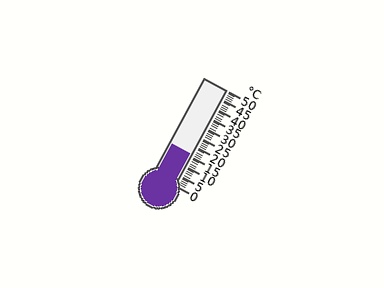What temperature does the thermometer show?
The thermometer shows approximately 16°C.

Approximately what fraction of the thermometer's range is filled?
The thermometer is filled to approximately 30% of its range.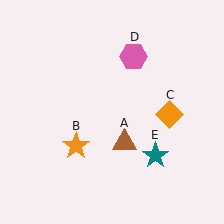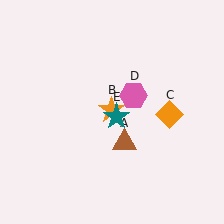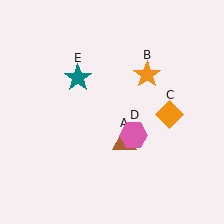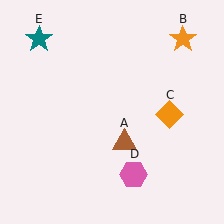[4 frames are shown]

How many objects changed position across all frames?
3 objects changed position: orange star (object B), pink hexagon (object D), teal star (object E).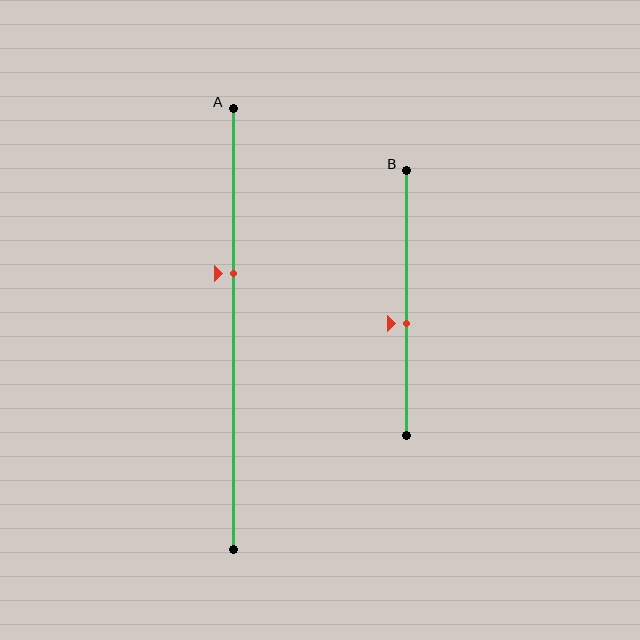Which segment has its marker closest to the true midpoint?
Segment B has its marker closest to the true midpoint.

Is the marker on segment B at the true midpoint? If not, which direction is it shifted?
No, the marker on segment B is shifted downward by about 8% of the segment length.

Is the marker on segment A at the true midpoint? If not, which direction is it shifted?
No, the marker on segment A is shifted upward by about 13% of the segment length.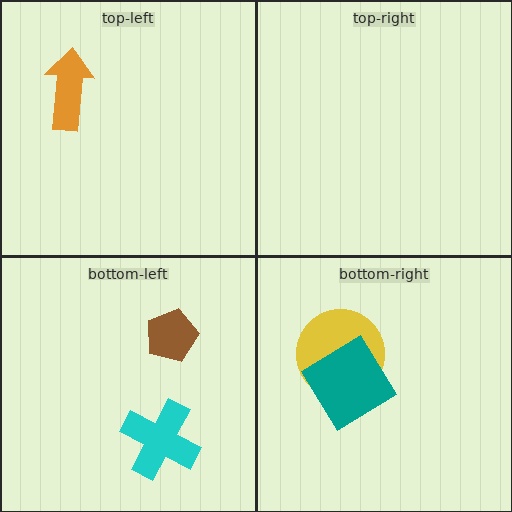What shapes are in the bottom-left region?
The brown pentagon, the cyan cross.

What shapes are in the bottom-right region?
The yellow circle, the teal diamond.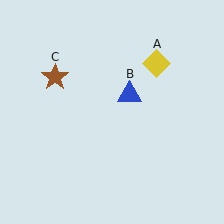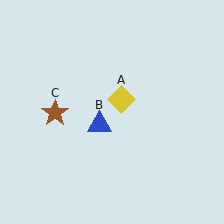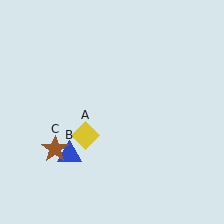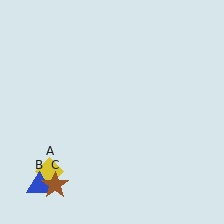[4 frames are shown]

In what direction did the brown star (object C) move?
The brown star (object C) moved down.